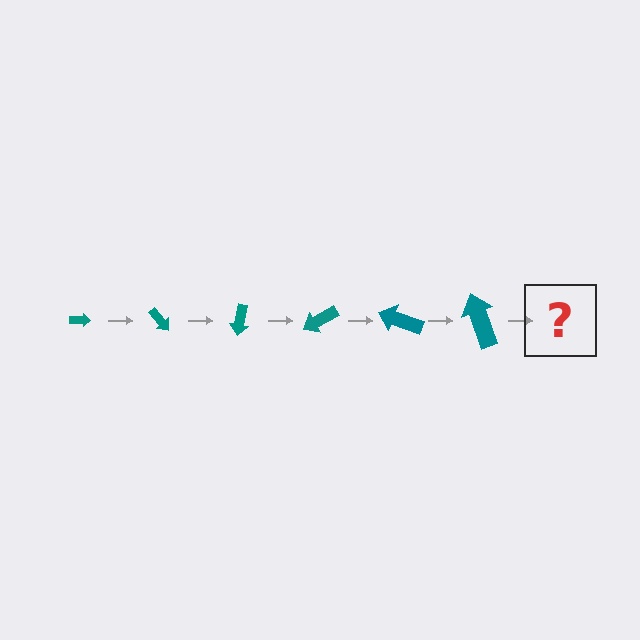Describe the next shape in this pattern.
It should be an arrow, larger than the previous one and rotated 300 degrees from the start.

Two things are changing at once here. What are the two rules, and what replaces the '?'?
The two rules are that the arrow grows larger each step and it rotates 50 degrees each step. The '?' should be an arrow, larger than the previous one and rotated 300 degrees from the start.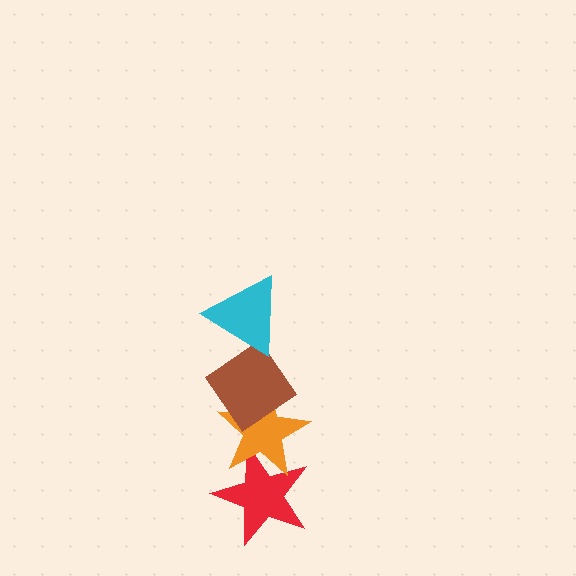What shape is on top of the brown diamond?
The cyan triangle is on top of the brown diamond.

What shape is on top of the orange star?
The brown diamond is on top of the orange star.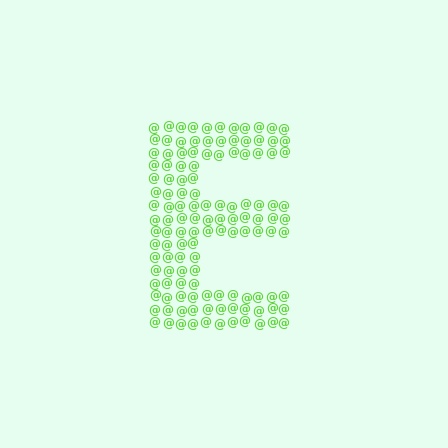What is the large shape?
The large shape is the letter E.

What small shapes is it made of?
It is made of small at signs.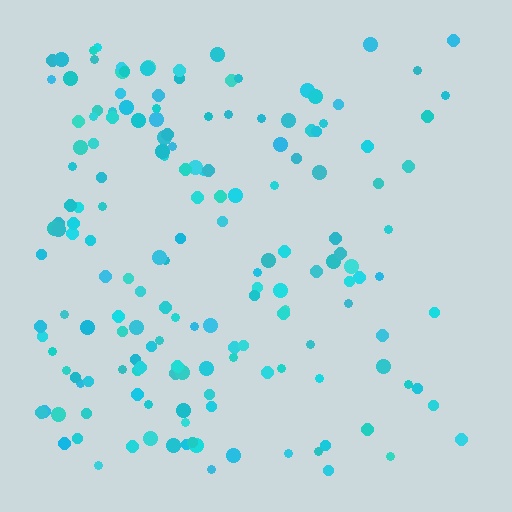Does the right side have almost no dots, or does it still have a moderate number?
Still a moderate number, just noticeably fewer than the left.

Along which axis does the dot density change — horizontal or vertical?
Horizontal.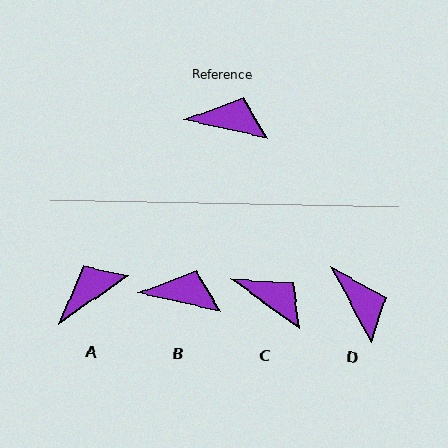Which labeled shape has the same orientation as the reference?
B.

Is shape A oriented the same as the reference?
No, it is off by about 47 degrees.